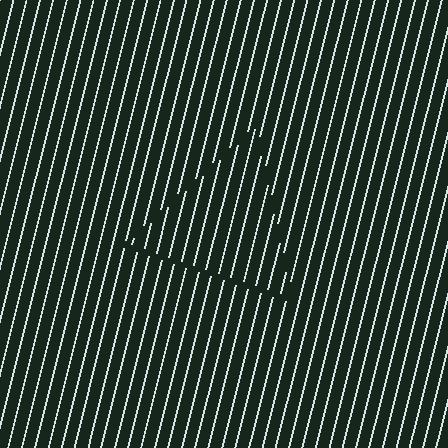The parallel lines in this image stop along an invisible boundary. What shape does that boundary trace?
An illusory triangle. The interior of the shape contains the same grating, shifted by half a period — the contour is defined by the phase discontinuity where line-ends from the inner and outer gratings abut.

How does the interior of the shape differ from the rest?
The interior of the shape contains the same grating, shifted by half a period — the contour is defined by the phase discontinuity where line-ends from the inner and outer gratings abut.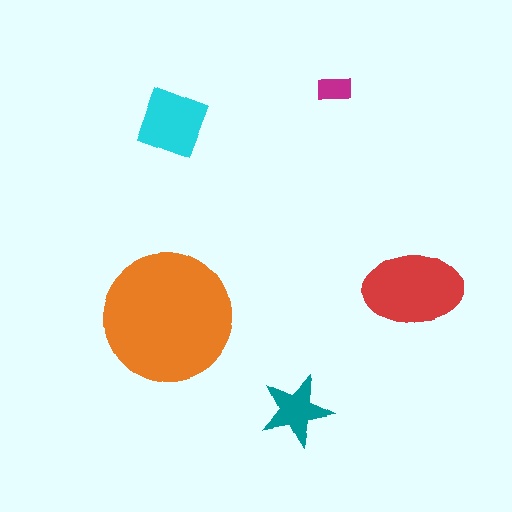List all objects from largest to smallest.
The orange circle, the red ellipse, the cyan square, the teal star, the magenta rectangle.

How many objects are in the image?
There are 5 objects in the image.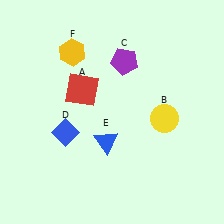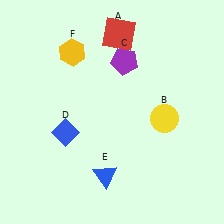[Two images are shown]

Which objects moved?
The objects that moved are: the red square (A), the blue triangle (E).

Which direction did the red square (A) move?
The red square (A) moved up.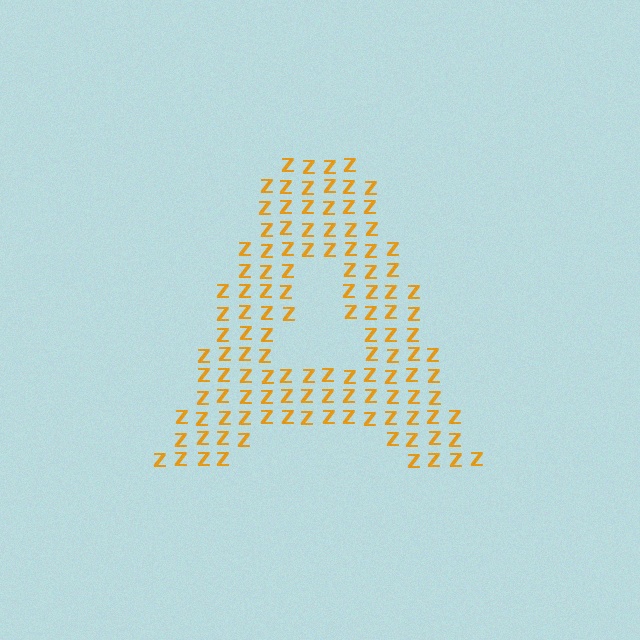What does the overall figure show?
The overall figure shows the letter A.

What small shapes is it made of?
It is made of small letter Z's.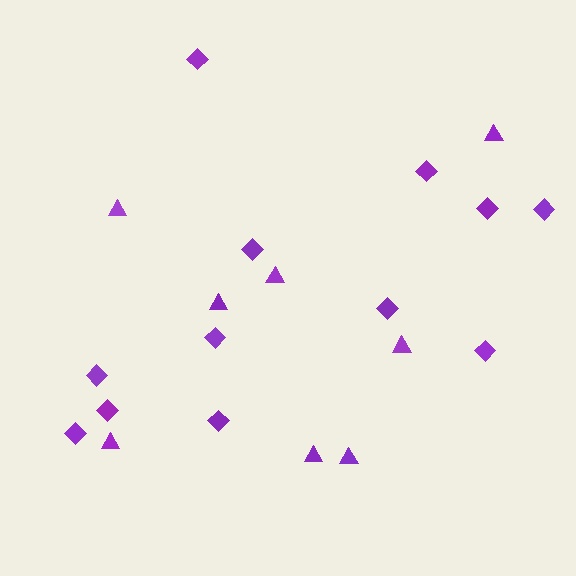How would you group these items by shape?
There are 2 groups: one group of triangles (8) and one group of diamonds (12).